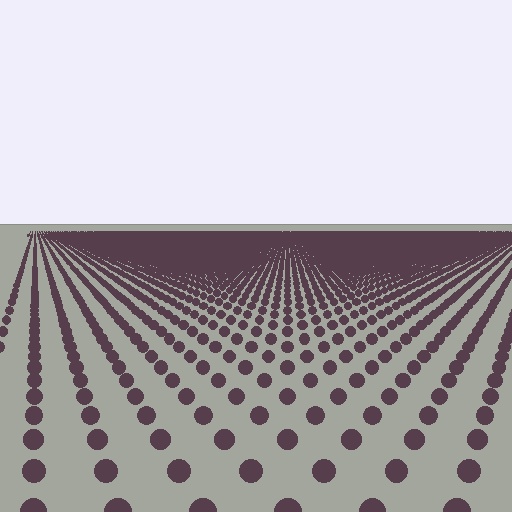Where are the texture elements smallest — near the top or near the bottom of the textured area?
Near the top.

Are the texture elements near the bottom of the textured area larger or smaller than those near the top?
Larger. Near the bottom, elements are closer to the viewer and appear at a bigger on-screen size.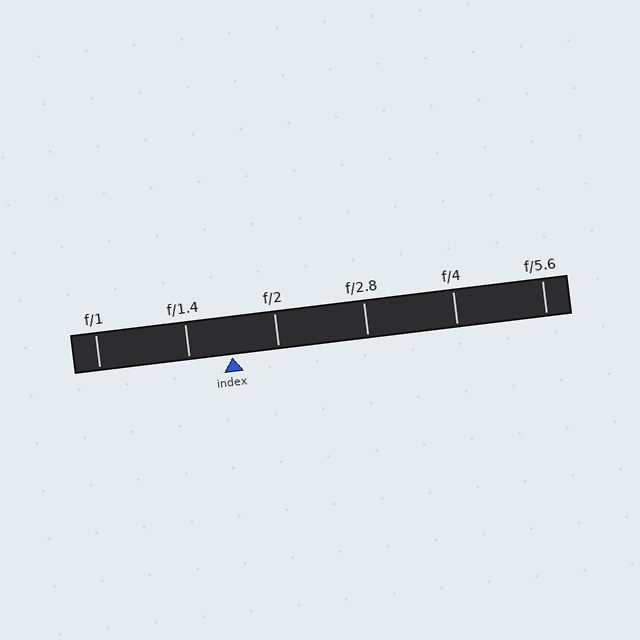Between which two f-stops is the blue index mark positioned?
The index mark is between f/1.4 and f/2.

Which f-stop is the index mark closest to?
The index mark is closest to f/1.4.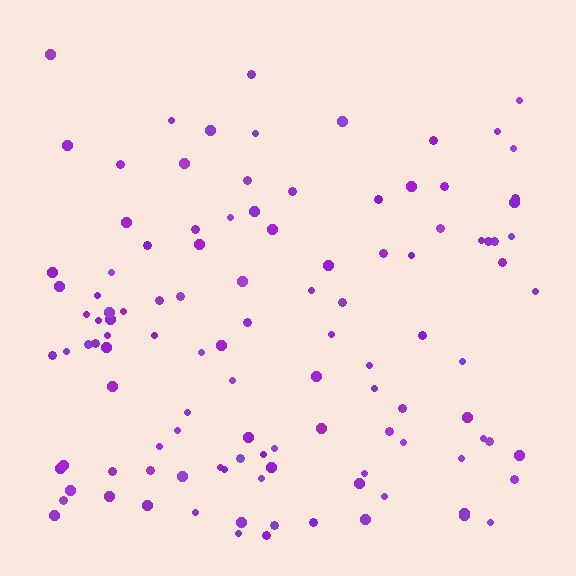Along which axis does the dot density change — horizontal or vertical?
Vertical.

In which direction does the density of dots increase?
From top to bottom, with the bottom side densest.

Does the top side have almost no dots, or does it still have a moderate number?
Still a moderate number, just noticeably fewer than the bottom.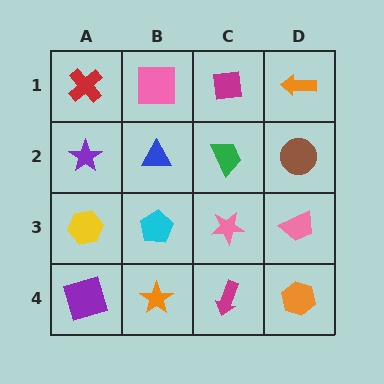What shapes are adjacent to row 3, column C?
A green trapezoid (row 2, column C), a magenta arrow (row 4, column C), a cyan pentagon (row 3, column B), a pink trapezoid (row 3, column D).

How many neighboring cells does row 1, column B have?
3.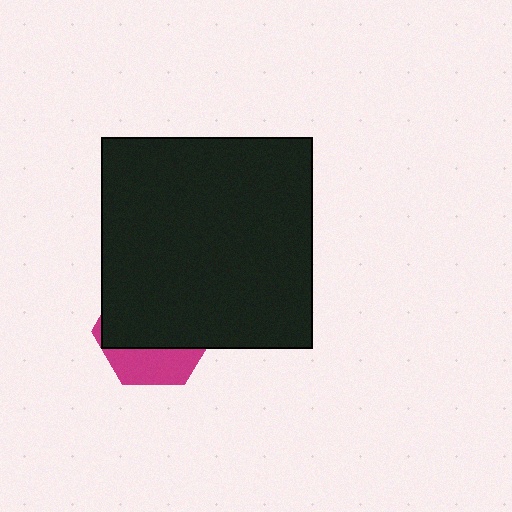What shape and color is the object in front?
The object in front is a black square.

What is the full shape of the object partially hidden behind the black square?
The partially hidden object is a magenta hexagon.